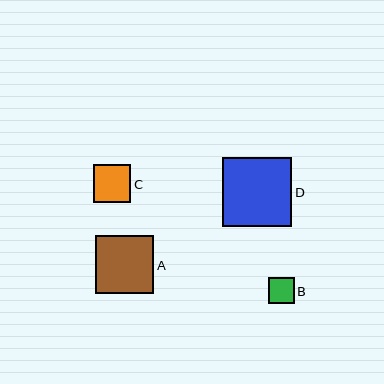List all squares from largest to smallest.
From largest to smallest: D, A, C, B.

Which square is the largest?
Square D is the largest with a size of approximately 69 pixels.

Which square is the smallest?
Square B is the smallest with a size of approximately 26 pixels.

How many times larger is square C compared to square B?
Square C is approximately 1.4 times the size of square B.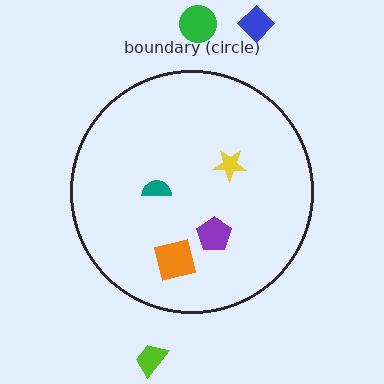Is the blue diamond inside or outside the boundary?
Outside.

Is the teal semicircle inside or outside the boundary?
Inside.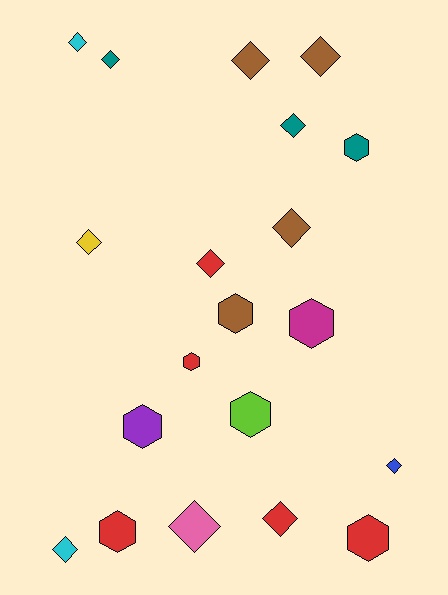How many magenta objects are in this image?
There is 1 magenta object.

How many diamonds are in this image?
There are 12 diamonds.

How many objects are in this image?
There are 20 objects.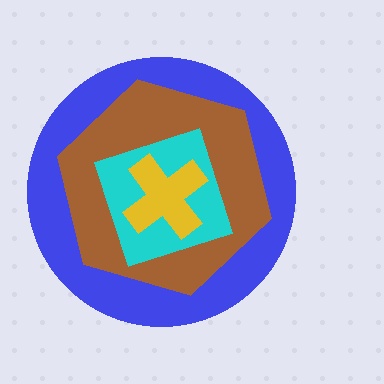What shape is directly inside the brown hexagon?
The cyan diamond.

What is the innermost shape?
The yellow cross.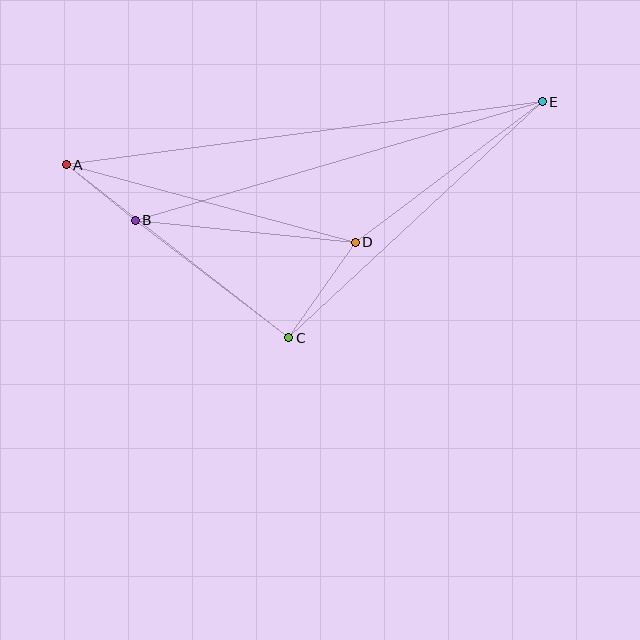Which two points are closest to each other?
Points A and B are closest to each other.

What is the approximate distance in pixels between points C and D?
The distance between C and D is approximately 117 pixels.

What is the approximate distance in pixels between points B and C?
The distance between B and C is approximately 194 pixels.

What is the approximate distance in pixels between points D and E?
The distance between D and E is approximately 234 pixels.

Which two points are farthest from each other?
Points A and E are farthest from each other.